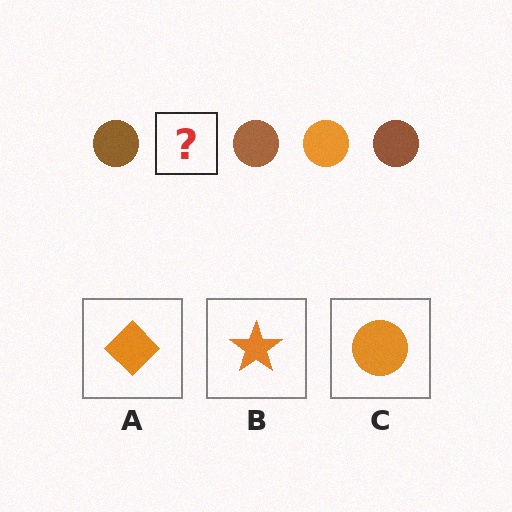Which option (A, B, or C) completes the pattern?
C.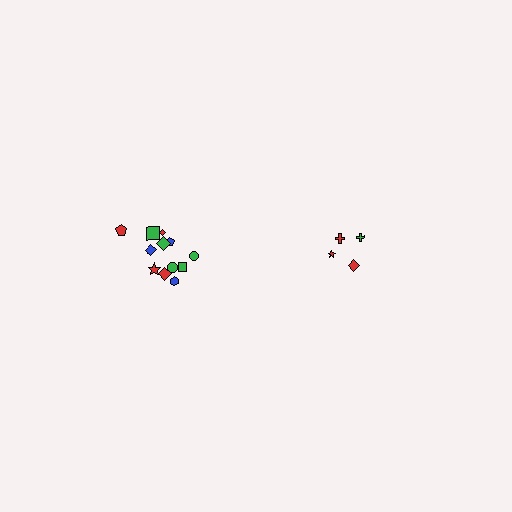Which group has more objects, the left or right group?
The left group.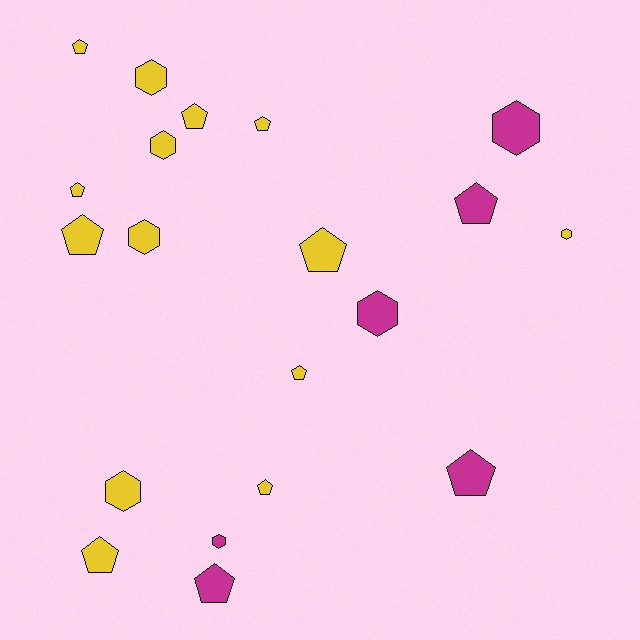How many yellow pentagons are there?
There are 9 yellow pentagons.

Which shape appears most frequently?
Pentagon, with 12 objects.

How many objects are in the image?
There are 20 objects.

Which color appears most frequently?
Yellow, with 14 objects.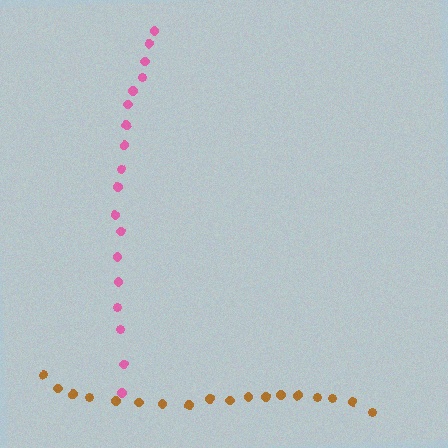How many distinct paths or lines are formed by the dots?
There are 2 distinct paths.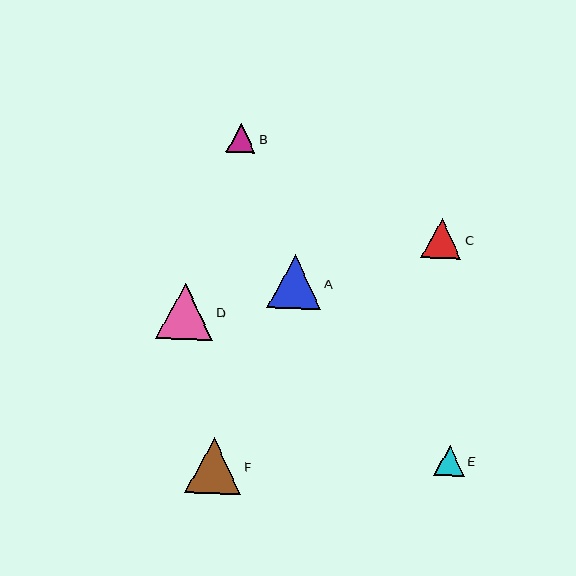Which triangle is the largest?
Triangle D is the largest with a size of approximately 56 pixels.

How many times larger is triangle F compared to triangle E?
Triangle F is approximately 1.9 times the size of triangle E.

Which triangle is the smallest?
Triangle B is the smallest with a size of approximately 29 pixels.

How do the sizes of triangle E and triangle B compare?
Triangle E and triangle B are approximately the same size.